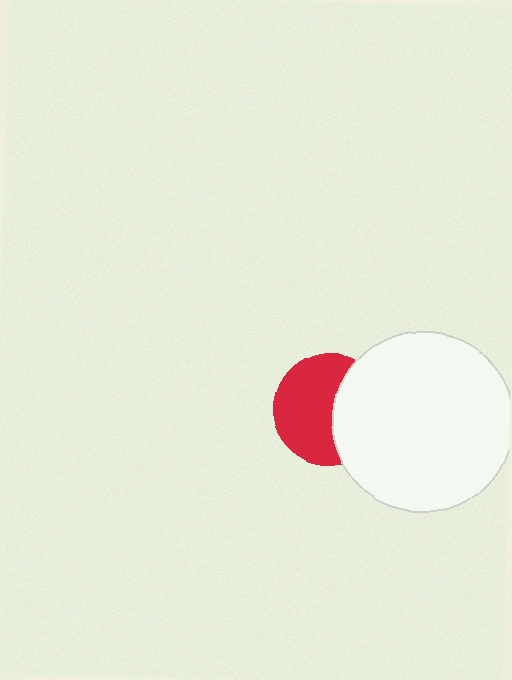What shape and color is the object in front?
The object in front is a white circle.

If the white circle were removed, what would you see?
You would see the complete red circle.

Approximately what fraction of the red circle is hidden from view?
Roughly 40% of the red circle is hidden behind the white circle.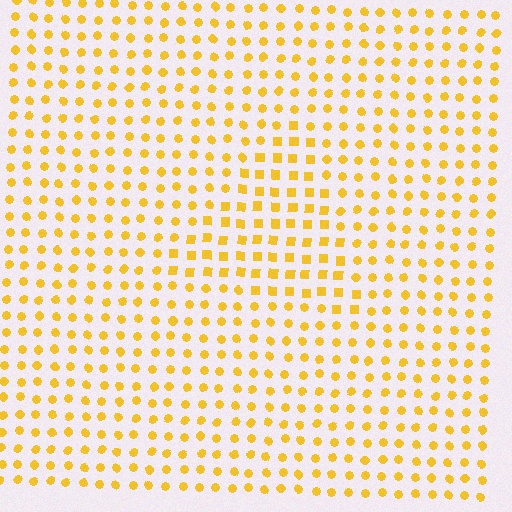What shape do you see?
I see a triangle.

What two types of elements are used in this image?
The image uses squares inside the triangle region and circles outside it.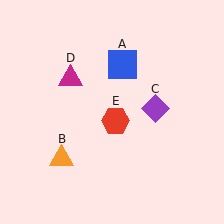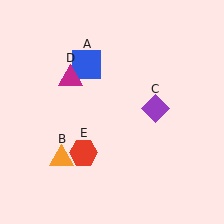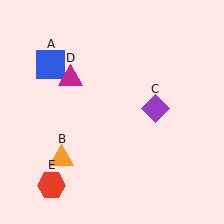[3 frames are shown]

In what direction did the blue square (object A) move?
The blue square (object A) moved left.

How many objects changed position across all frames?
2 objects changed position: blue square (object A), red hexagon (object E).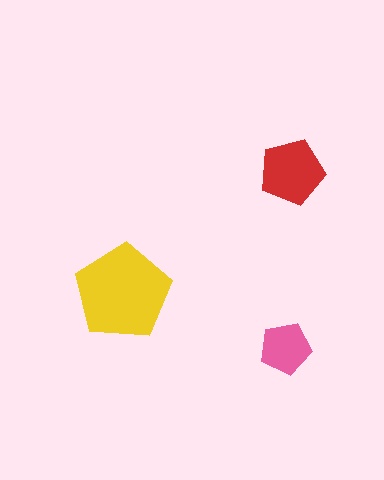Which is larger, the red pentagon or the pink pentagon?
The red one.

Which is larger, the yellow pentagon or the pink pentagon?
The yellow one.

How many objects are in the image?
There are 3 objects in the image.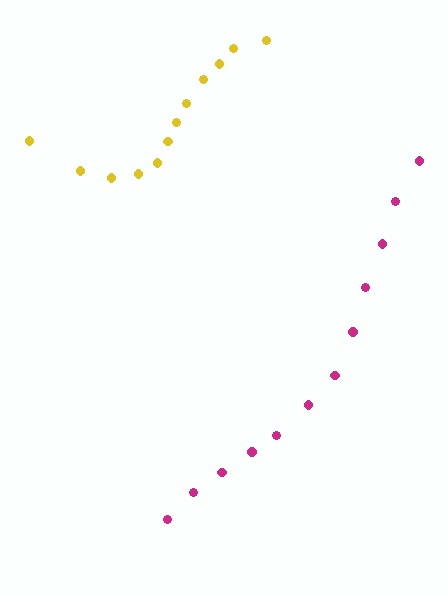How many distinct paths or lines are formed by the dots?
There are 2 distinct paths.